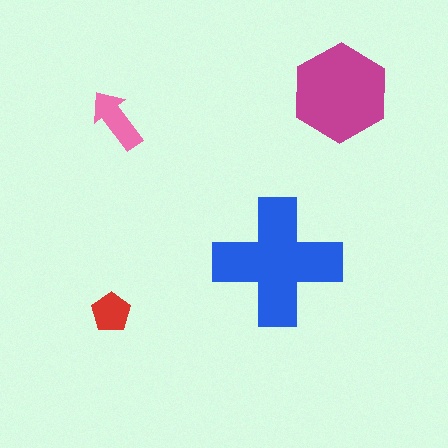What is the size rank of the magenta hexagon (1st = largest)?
2nd.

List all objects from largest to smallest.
The blue cross, the magenta hexagon, the pink arrow, the red pentagon.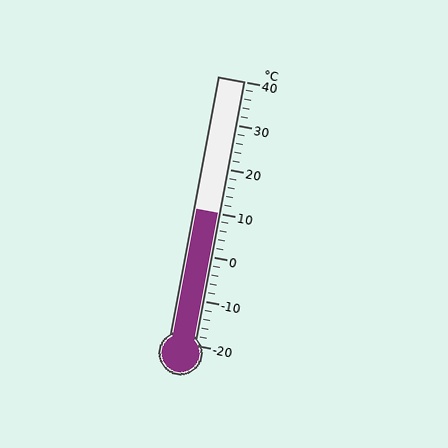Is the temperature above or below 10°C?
The temperature is at 10°C.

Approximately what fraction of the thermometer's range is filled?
The thermometer is filled to approximately 50% of its range.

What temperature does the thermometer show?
The thermometer shows approximately 10°C.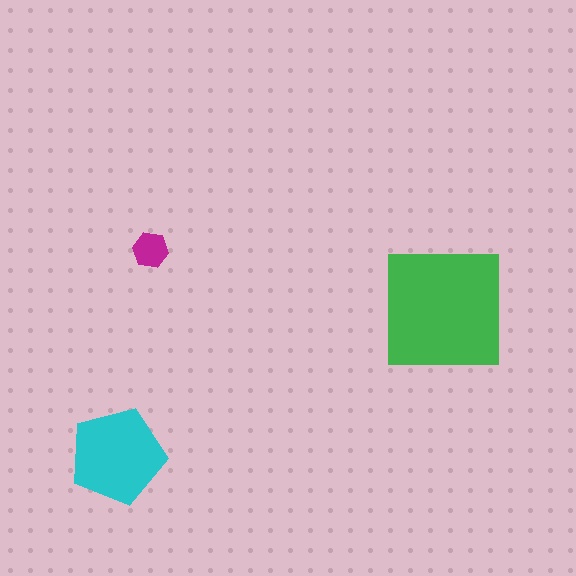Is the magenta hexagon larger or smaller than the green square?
Smaller.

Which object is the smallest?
The magenta hexagon.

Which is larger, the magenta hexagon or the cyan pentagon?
The cyan pentagon.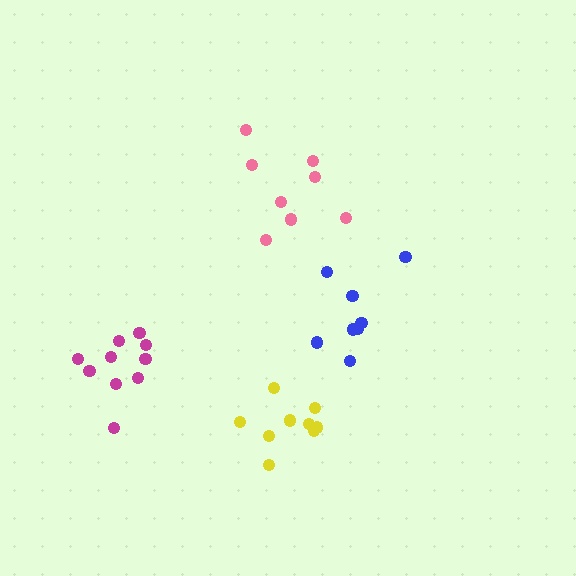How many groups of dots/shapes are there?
There are 4 groups.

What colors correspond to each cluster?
The clusters are colored: magenta, blue, yellow, pink.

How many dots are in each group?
Group 1: 10 dots, Group 2: 8 dots, Group 3: 9 dots, Group 4: 8 dots (35 total).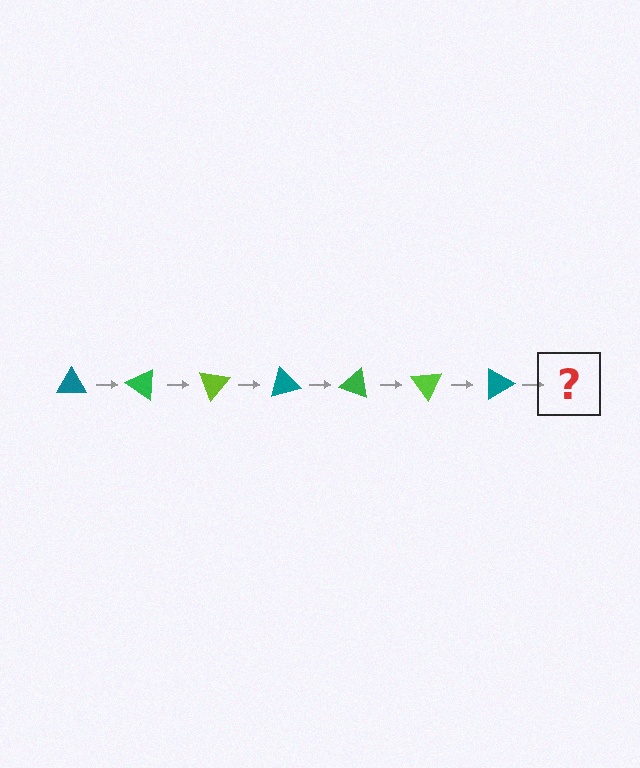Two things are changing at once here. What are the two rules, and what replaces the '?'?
The two rules are that it rotates 35 degrees each step and the color cycles through teal, green, and lime. The '?' should be a green triangle, rotated 245 degrees from the start.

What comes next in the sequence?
The next element should be a green triangle, rotated 245 degrees from the start.